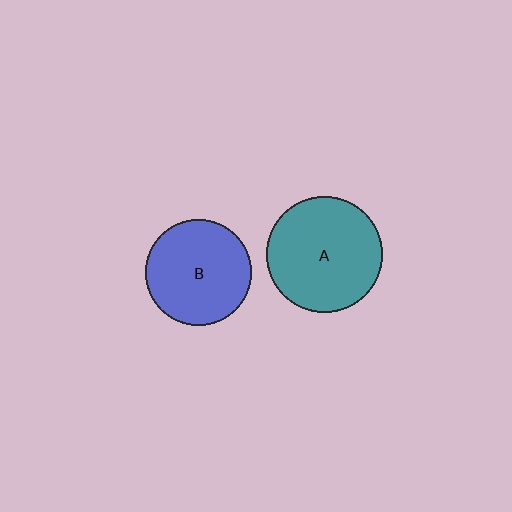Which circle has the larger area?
Circle A (teal).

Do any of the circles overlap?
No, none of the circles overlap.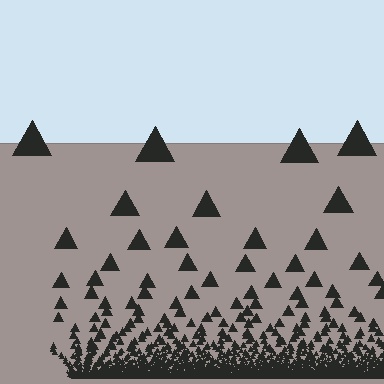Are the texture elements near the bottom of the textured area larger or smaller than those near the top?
Smaller. The gradient is inverted — elements near the bottom are smaller and denser.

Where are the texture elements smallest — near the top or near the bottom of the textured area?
Near the bottom.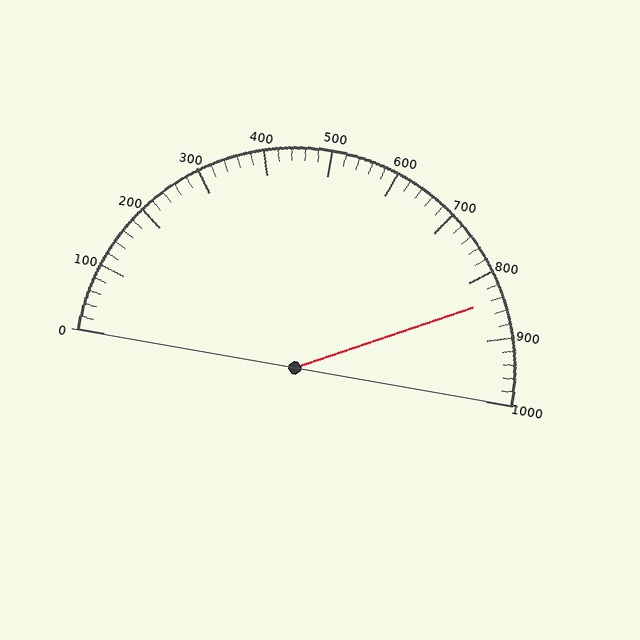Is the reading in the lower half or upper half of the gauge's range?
The reading is in the upper half of the range (0 to 1000).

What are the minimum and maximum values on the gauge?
The gauge ranges from 0 to 1000.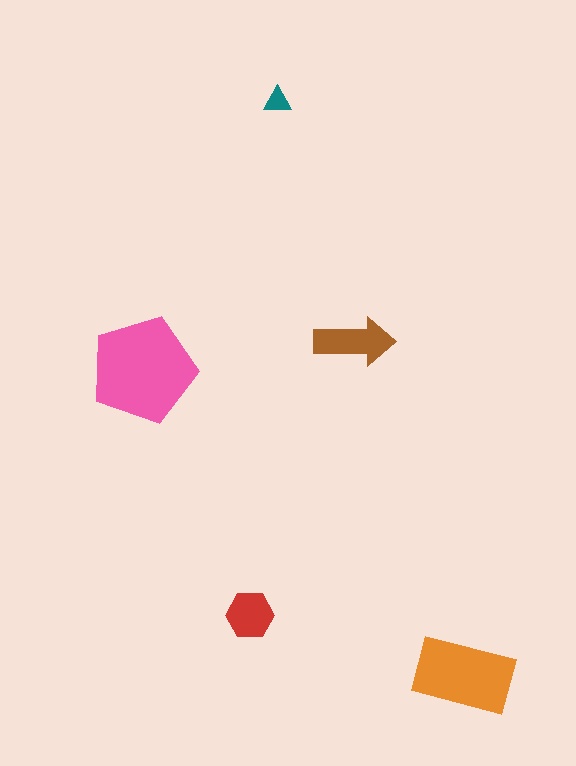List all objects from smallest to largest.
The teal triangle, the red hexagon, the brown arrow, the orange rectangle, the pink pentagon.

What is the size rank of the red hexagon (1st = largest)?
4th.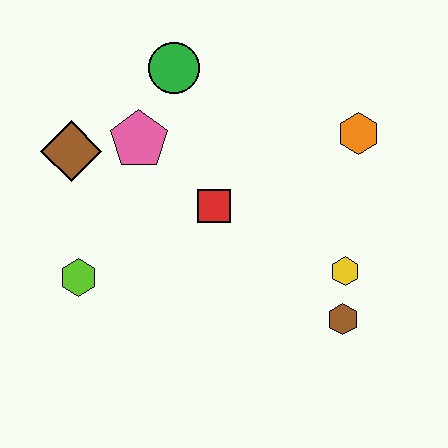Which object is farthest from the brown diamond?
The brown hexagon is farthest from the brown diamond.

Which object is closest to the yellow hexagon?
The brown hexagon is closest to the yellow hexagon.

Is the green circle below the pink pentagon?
No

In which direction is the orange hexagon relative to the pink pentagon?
The orange hexagon is to the right of the pink pentagon.